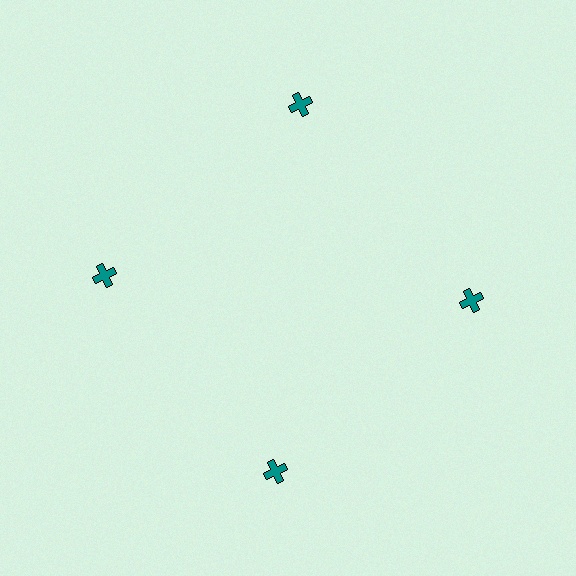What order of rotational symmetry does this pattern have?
This pattern has 4-fold rotational symmetry.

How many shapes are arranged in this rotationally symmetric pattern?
There are 4 shapes, arranged in 4 groups of 1.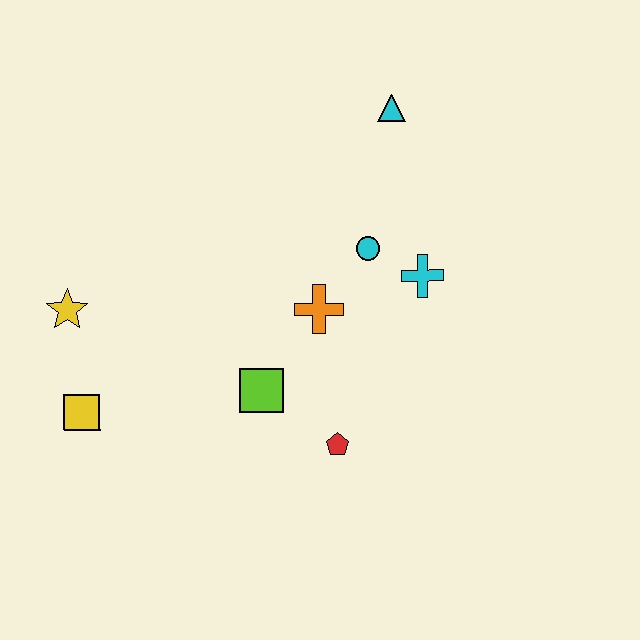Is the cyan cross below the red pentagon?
No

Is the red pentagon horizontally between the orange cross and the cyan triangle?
Yes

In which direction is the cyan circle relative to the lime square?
The cyan circle is above the lime square.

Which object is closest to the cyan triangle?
The cyan circle is closest to the cyan triangle.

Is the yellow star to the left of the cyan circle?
Yes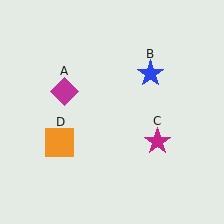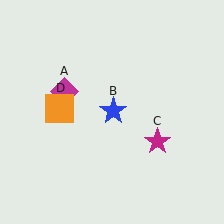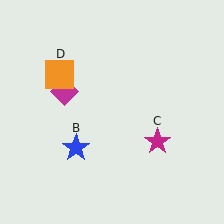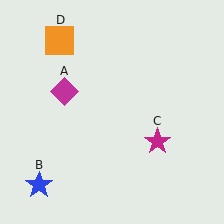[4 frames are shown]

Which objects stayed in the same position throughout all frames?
Magenta diamond (object A) and magenta star (object C) remained stationary.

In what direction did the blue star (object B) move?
The blue star (object B) moved down and to the left.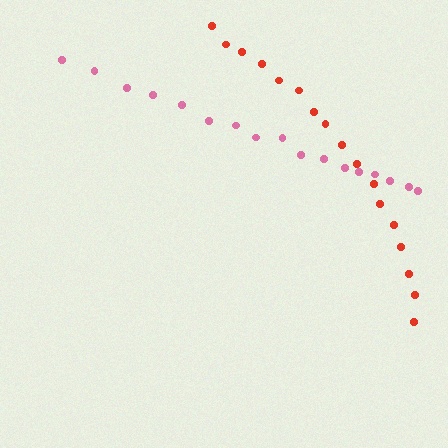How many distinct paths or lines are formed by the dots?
There are 2 distinct paths.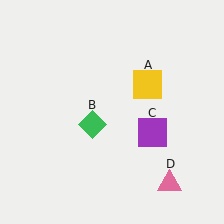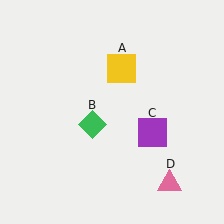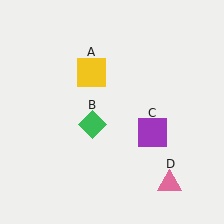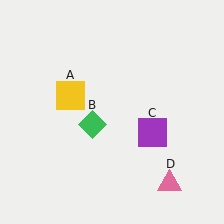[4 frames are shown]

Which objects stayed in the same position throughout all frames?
Green diamond (object B) and purple square (object C) and pink triangle (object D) remained stationary.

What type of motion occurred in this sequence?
The yellow square (object A) rotated counterclockwise around the center of the scene.